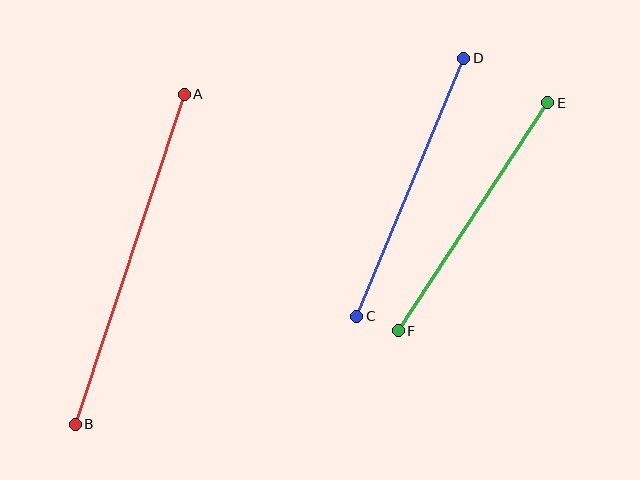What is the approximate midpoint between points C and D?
The midpoint is at approximately (410, 187) pixels.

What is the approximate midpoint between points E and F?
The midpoint is at approximately (473, 217) pixels.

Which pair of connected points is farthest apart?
Points A and B are farthest apart.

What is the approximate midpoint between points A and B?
The midpoint is at approximately (130, 259) pixels.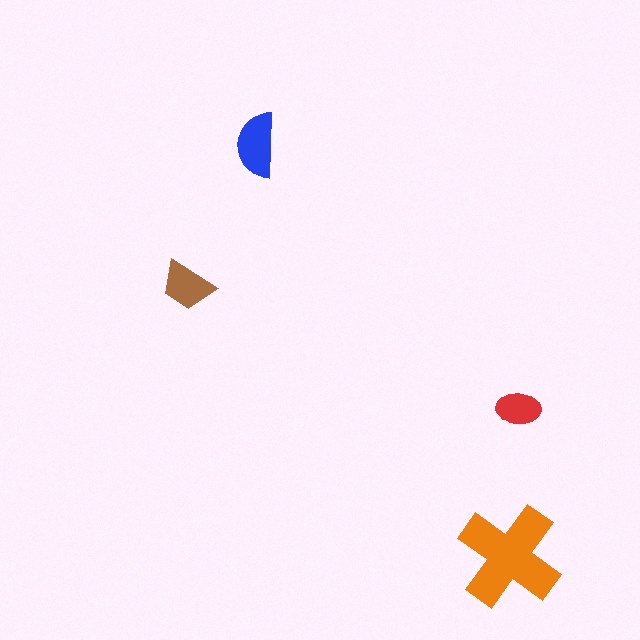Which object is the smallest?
The red ellipse.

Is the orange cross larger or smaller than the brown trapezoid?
Larger.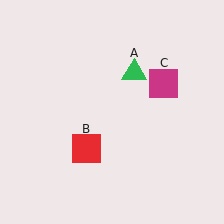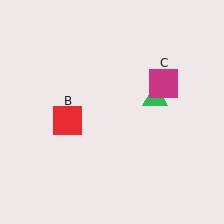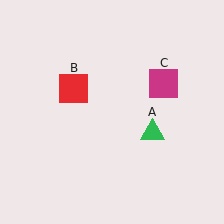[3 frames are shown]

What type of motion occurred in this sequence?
The green triangle (object A), red square (object B) rotated clockwise around the center of the scene.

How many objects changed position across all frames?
2 objects changed position: green triangle (object A), red square (object B).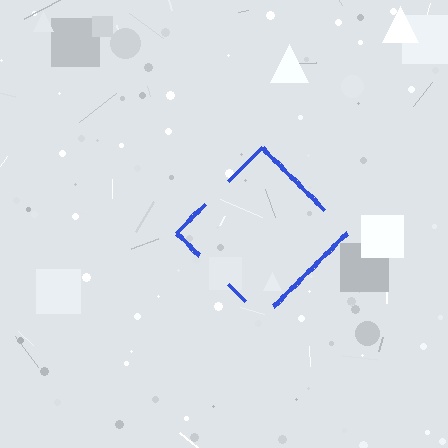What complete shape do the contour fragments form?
The contour fragments form a diamond.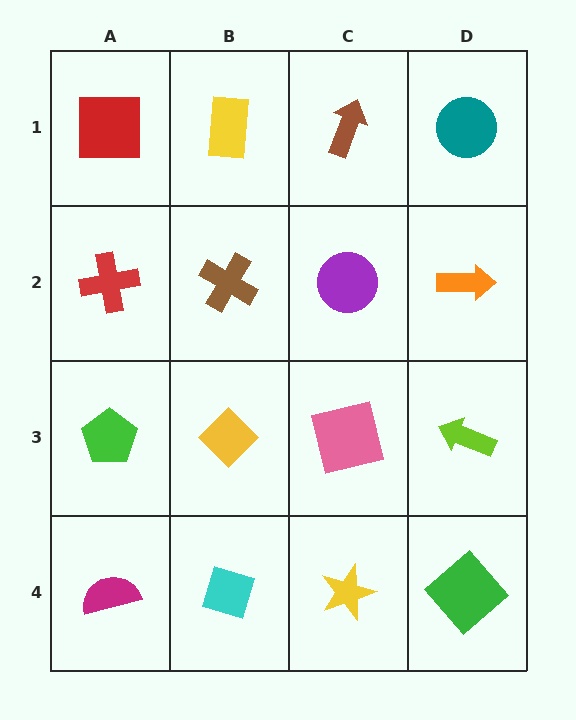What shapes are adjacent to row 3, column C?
A purple circle (row 2, column C), a yellow star (row 4, column C), a yellow diamond (row 3, column B), a lime arrow (row 3, column D).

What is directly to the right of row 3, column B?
A pink square.